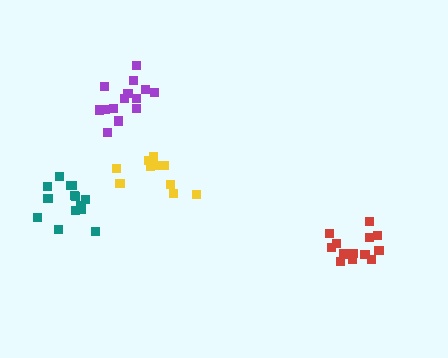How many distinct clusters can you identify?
There are 4 distinct clusters.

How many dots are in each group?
Group 1: 12 dots, Group 2: 15 dots, Group 3: 15 dots, Group 4: 14 dots (56 total).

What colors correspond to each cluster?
The clusters are colored: yellow, teal, red, purple.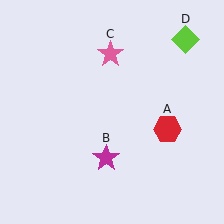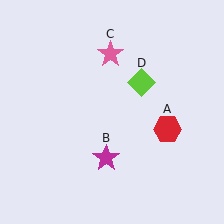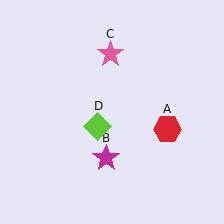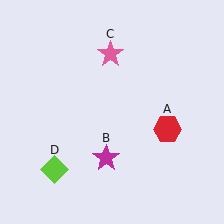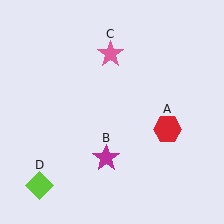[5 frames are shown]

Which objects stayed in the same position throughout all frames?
Red hexagon (object A) and magenta star (object B) and pink star (object C) remained stationary.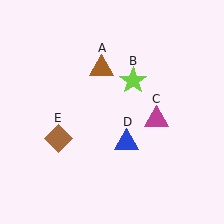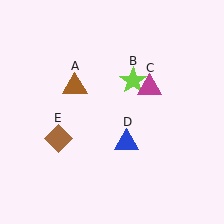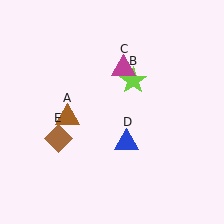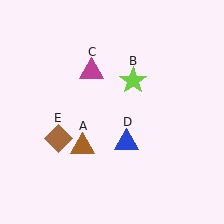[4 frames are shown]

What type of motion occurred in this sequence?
The brown triangle (object A), magenta triangle (object C) rotated counterclockwise around the center of the scene.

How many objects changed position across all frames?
2 objects changed position: brown triangle (object A), magenta triangle (object C).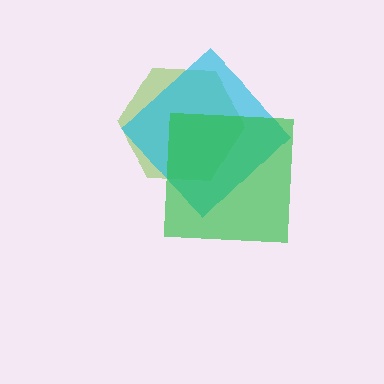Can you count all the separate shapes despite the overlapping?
Yes, there are 3 separate shapes.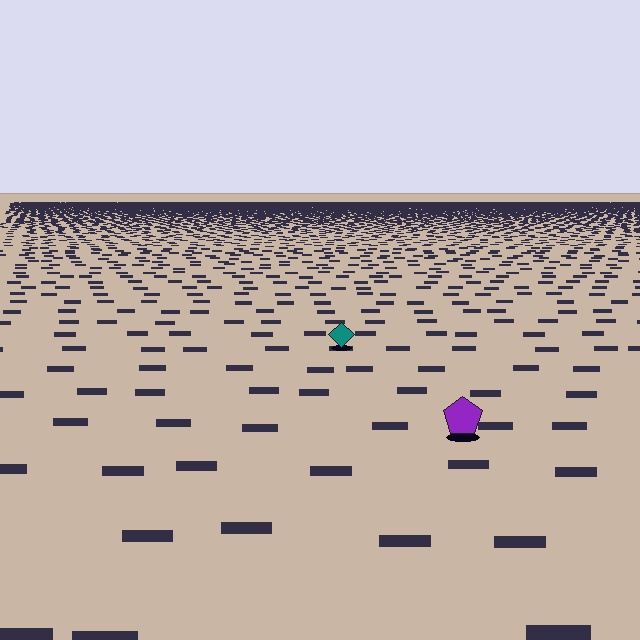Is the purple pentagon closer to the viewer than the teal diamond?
Yes. The purple pentagon is closer — you can tell from the texture gradient: the ground texture is coarser near it.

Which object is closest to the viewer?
The purple pentagon is closest. The texture marks near it are larger and more spread out.